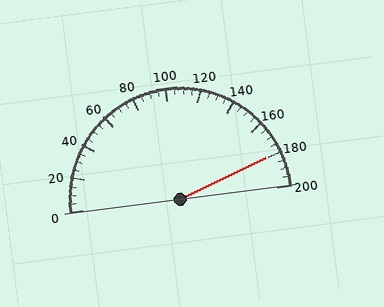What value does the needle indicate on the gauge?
The needle indicates approximately 180.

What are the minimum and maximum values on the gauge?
The gauge ranges from 0 to 200.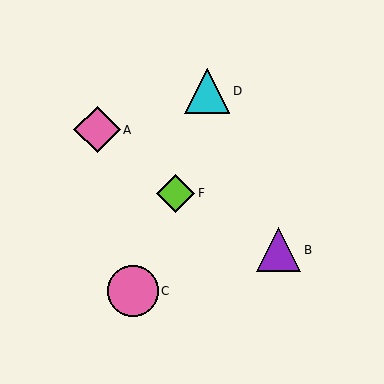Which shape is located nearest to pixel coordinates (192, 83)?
The cyan triangle (labeled D) at (207, 91) is nearest to that location.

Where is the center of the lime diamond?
The center of the lime diamond is at (176, 193).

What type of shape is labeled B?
Shape B is a purple triangle.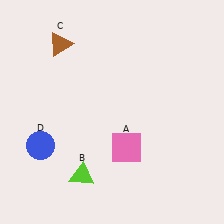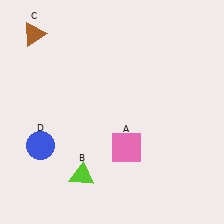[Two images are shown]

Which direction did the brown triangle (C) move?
The brown triangle (C) moved left.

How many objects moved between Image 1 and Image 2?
1 object moved between the two images.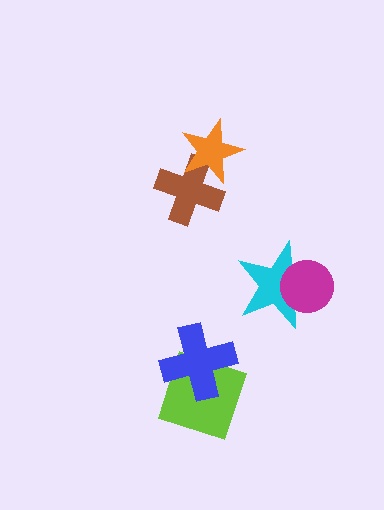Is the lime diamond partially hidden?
Yes, it is partially covered by another shape.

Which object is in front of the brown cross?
The orange star is in front of the brown cross.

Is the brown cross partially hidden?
Yes, it is partially covered by another shape.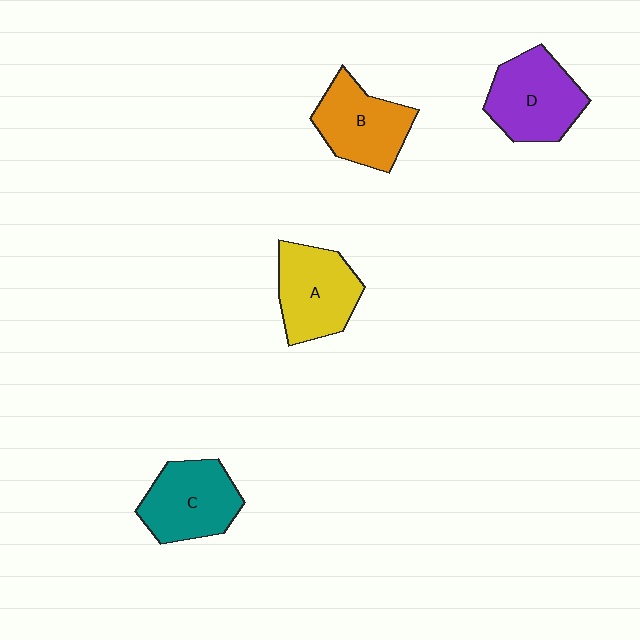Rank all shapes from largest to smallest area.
From largest to smallest: D (purple), A (yellow), C (teal), B (orange).